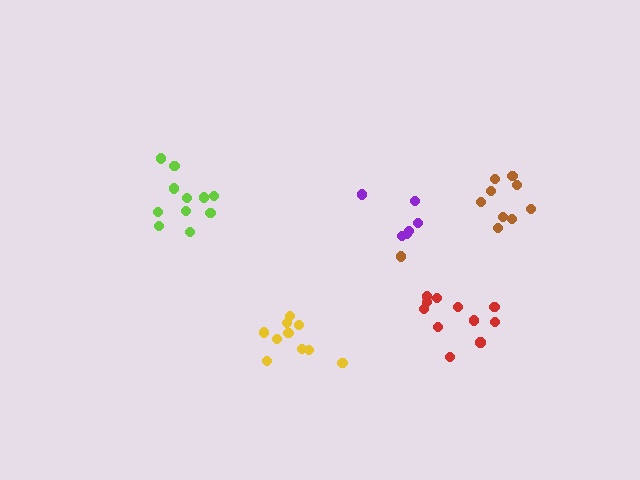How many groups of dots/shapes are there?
There are 5 groups.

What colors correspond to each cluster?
The clusters are colored: purple, yellow, brown, lime, red.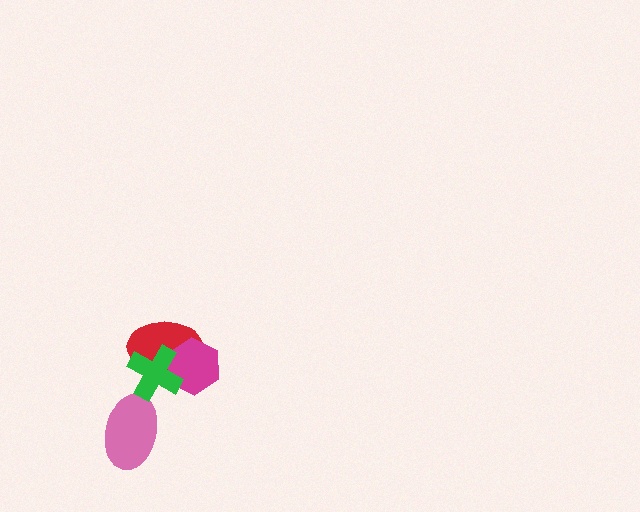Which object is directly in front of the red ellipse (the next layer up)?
The magenta hexagon is directly in front of the red ellipse.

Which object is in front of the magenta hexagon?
The green cross is in front of the magenta hexagon.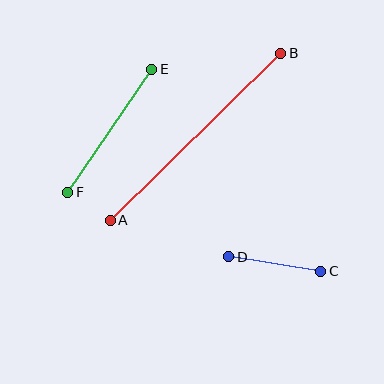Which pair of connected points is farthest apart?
Points A and B are farthest apart.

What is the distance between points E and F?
The distance is approximately 149 pixels.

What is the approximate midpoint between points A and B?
The midpoint is at approximately (195, 137) pixels.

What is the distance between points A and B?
The distance is approximately 238 pixels.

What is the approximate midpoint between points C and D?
The midpoint is at approximately (275, 264) pixels.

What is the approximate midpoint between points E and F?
The midpoint is at approximately (110, 131) pixels.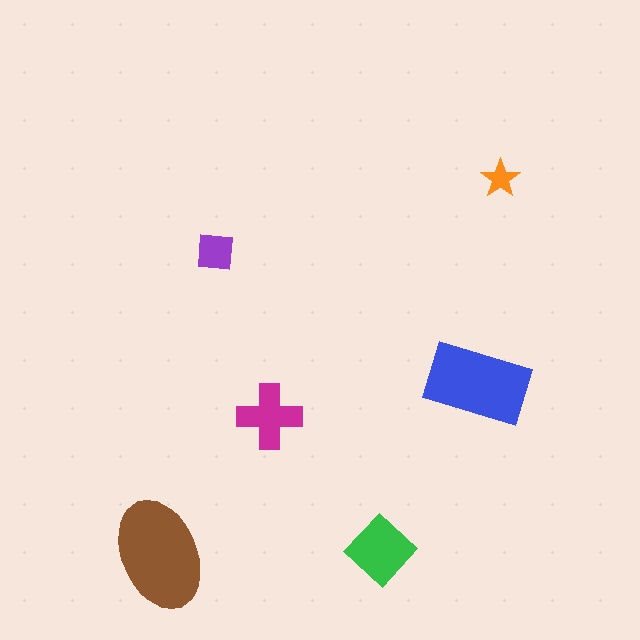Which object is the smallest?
The orange star.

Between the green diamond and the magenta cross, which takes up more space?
The green diamond.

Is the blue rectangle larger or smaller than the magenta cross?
Larger.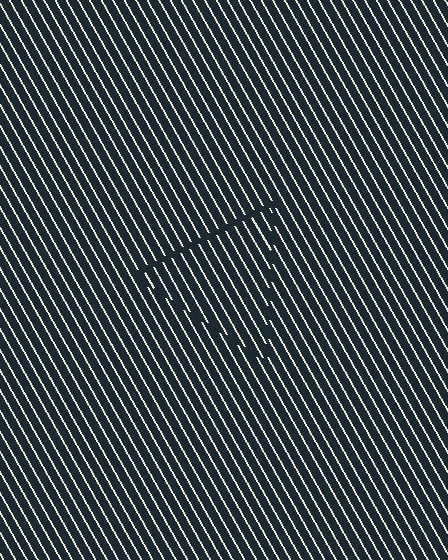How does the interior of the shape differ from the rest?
The interior of the shape contains the same grating, shifted by half a period — the contour is defined by the phase discontinuity where line-ends from the inner and outer gratings abut.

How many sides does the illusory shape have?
3 sides — the line-ends trace a triangle.